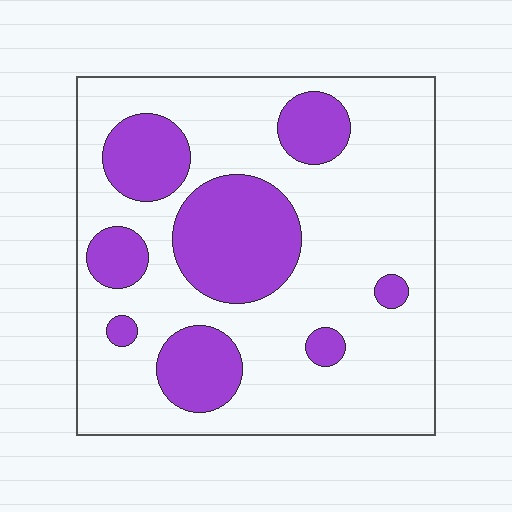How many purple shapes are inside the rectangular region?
8.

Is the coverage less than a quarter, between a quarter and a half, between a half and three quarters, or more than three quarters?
Between a quarter and a half.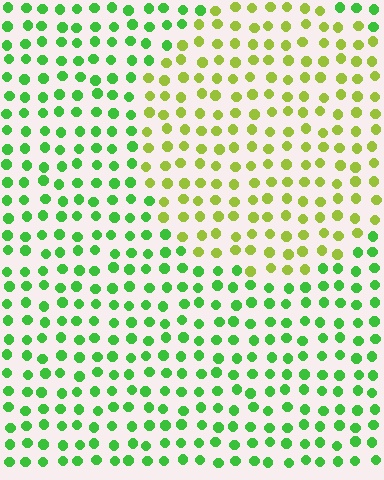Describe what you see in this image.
The image is filled with small green elements in a uniform arrangement. A circle-shaped region is visible where the elements are tinted to a slightly different hue, forming a subtle color boundary.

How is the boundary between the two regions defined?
The boundary is defined purely by a slight shift in hue (about 41 degrees). Spacing, size, and orientation are identical on both sides.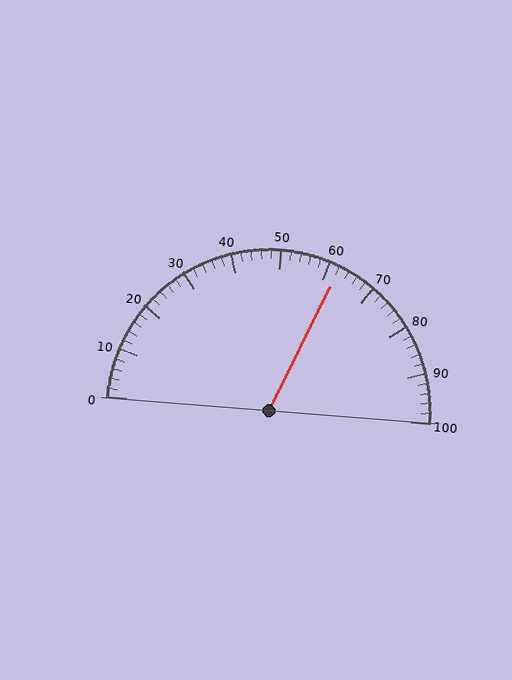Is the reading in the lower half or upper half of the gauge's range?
The reading is in the upper half of the range (0 to 100).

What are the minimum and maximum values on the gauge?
The gauge ranges from 0 to 100.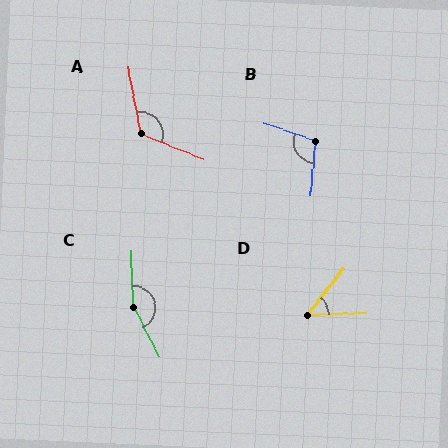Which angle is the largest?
C, at approximately 155 degrees.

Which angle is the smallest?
D, at approximately 50 degrees.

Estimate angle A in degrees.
Approximately 123 degrees.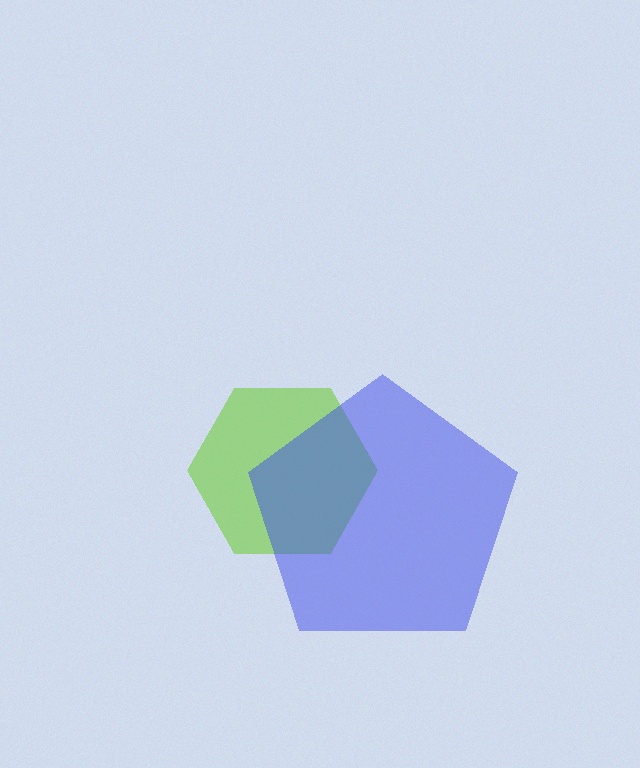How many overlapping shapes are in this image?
There are 2 overlapping shapes in the image.